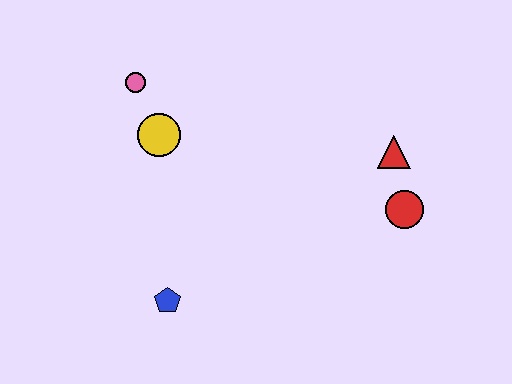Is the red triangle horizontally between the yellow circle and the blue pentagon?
No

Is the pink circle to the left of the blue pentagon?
Yes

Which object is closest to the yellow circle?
The pink circle is closest to the yellow circle.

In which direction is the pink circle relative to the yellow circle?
The pink circle is above the yellow circle.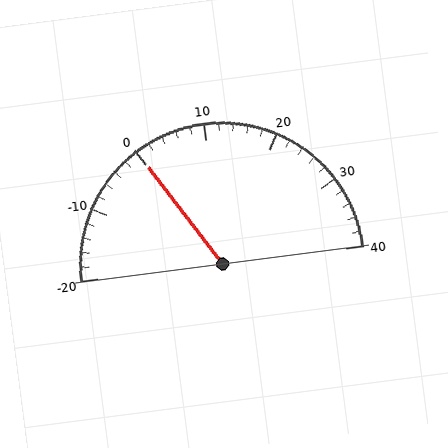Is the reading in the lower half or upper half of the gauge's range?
The reading is in the lower half of the range (-20 to 40).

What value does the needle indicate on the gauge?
The needle indicates approximately 0.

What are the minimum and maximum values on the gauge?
The gauge ranges from -20 to 40.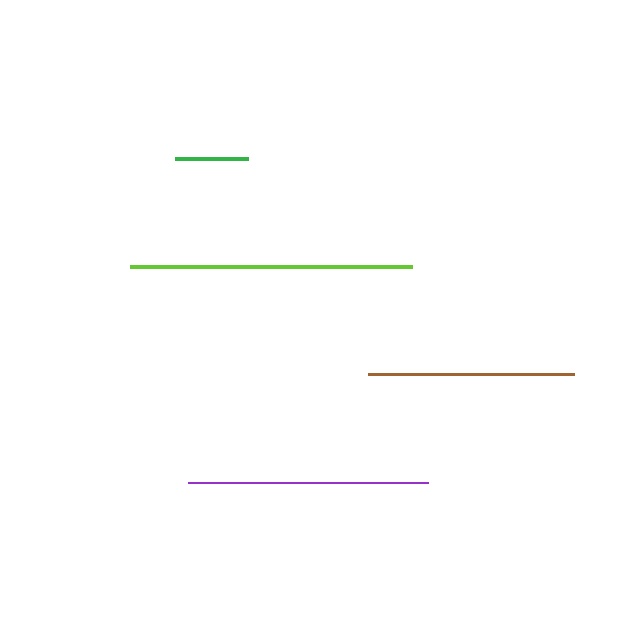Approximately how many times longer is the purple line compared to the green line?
The purple line is approximately 3.3 times the length of the green line.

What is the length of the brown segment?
The brown segment is approximately 206 pixels long.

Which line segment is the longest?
The lime line is the longest at approximately 282 pixels.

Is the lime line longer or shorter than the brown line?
The lime line is longer than the brown line.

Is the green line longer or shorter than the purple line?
The purple line is longer than the green line.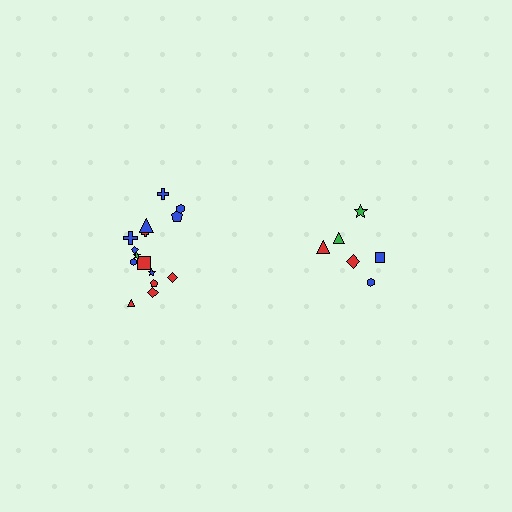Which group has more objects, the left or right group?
The left group.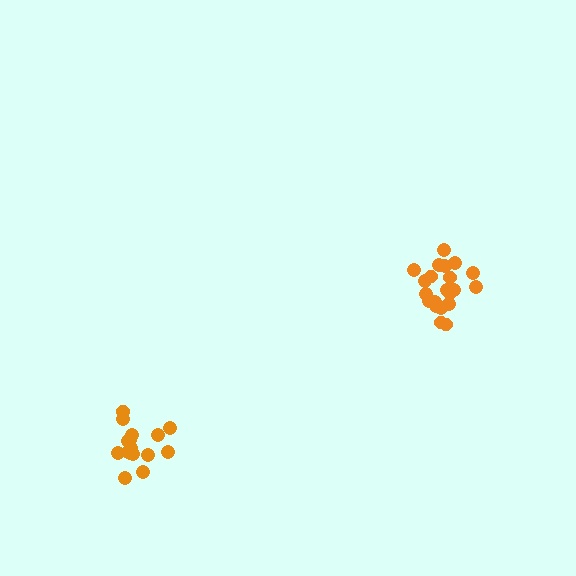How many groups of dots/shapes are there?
There are 2 groups.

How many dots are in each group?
Group 1: 17 dots, Group 2: 21 dots (38 total).